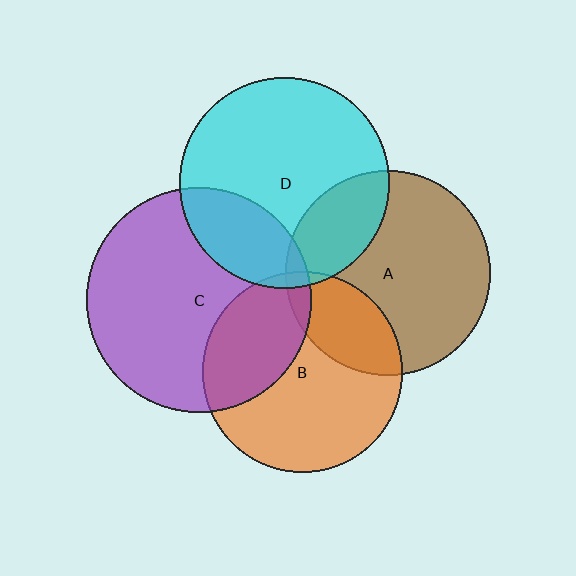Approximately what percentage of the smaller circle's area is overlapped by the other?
Approximately 25%.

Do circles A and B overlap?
Yes.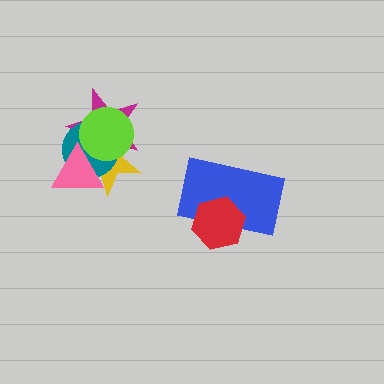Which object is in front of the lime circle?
The pink triangle is in front of the lime circle.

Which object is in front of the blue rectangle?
The red hexagon is in front of the blue rectangle.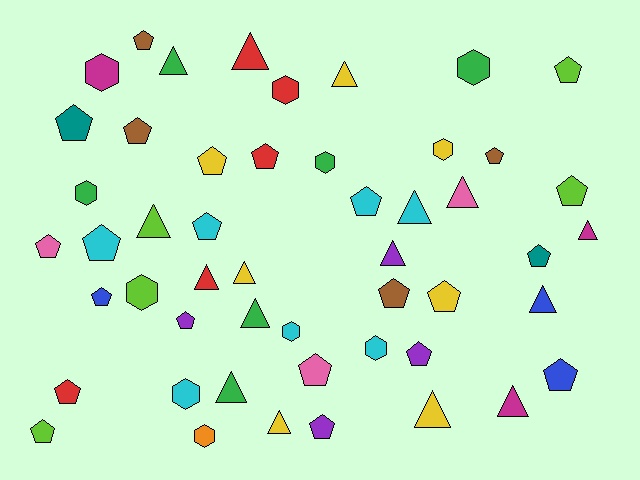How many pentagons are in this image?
There are 23 pentagons.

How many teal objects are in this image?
There are 2 teal objects.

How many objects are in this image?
There are 50 objects.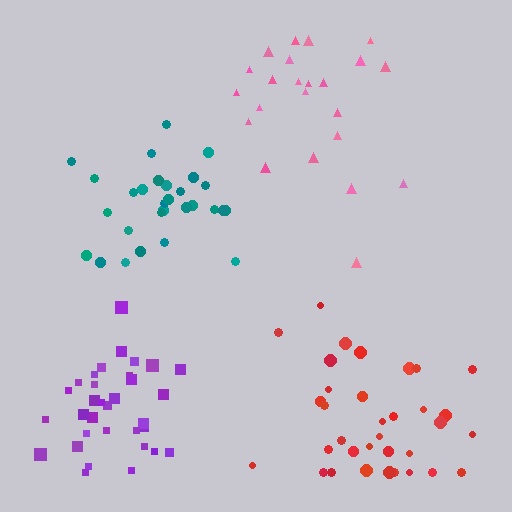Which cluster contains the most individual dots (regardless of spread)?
Purple (34).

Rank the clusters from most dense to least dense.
purple, teal, red, pink.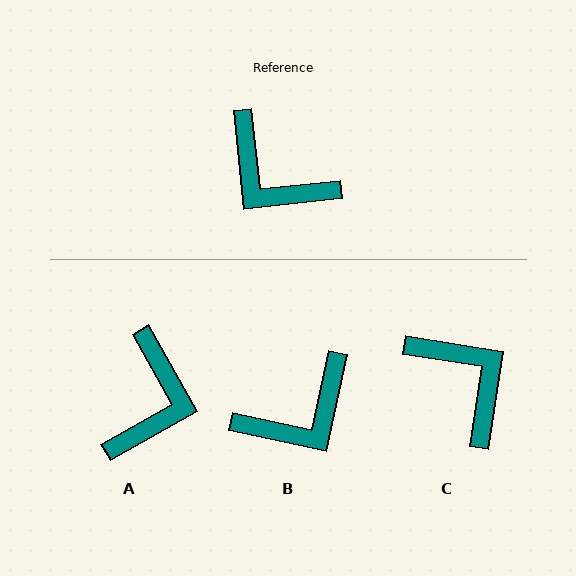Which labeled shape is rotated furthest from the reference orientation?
C, about 165 degrees away.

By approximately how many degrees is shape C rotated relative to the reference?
Approximately 165 degrees counter-clockwise.